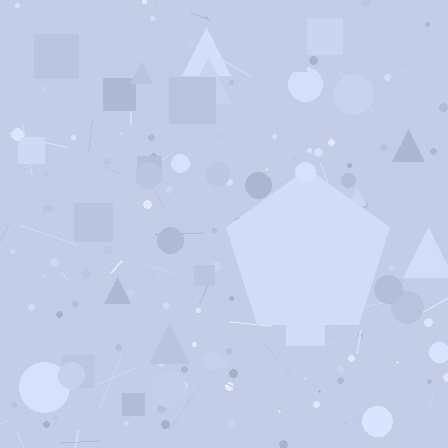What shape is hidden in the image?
A pentagon is hidden in the image.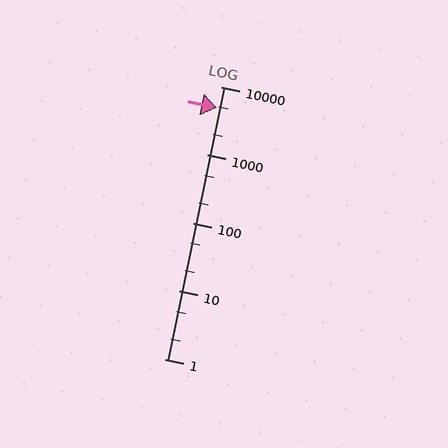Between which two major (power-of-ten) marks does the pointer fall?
The pointer is between 1000 and 10000.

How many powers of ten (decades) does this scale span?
The scale spans 4 decades, from 1 to 10000.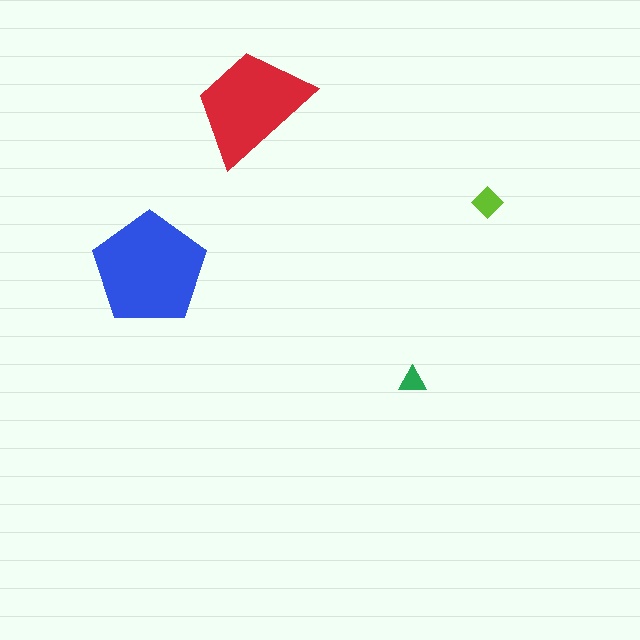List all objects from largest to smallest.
The blue pentagon, the red trapezoid, the lime diamond, the green triangle.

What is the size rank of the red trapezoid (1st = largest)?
2nd.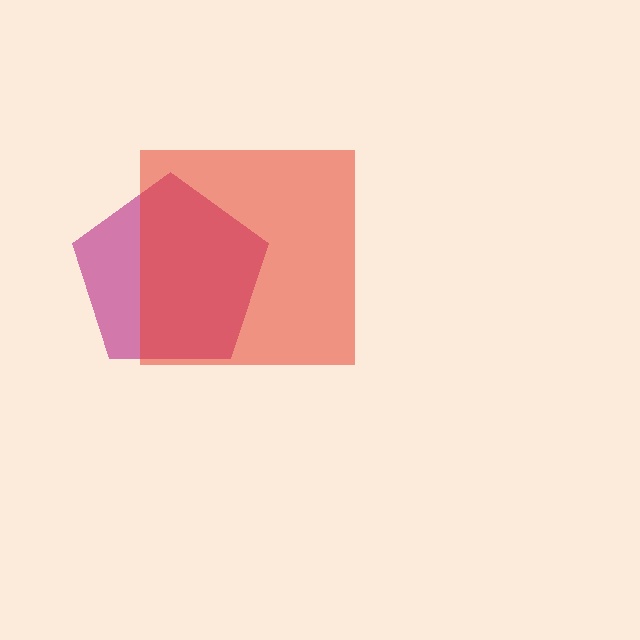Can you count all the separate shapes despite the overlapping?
Yes, there are 2 separate shapes.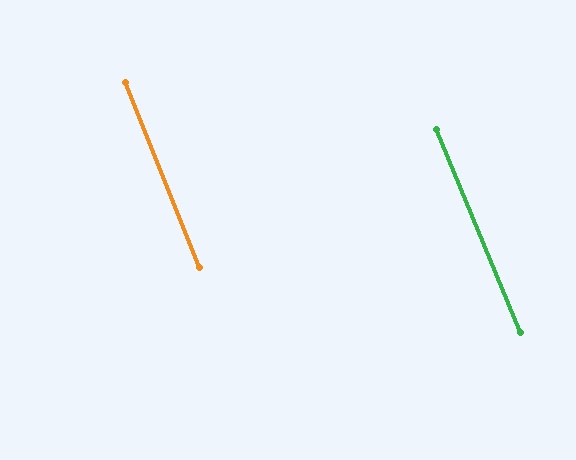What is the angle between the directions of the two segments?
Approximately 1 degree.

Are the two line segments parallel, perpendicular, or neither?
Parallel — their directions differ by only 0.5°.